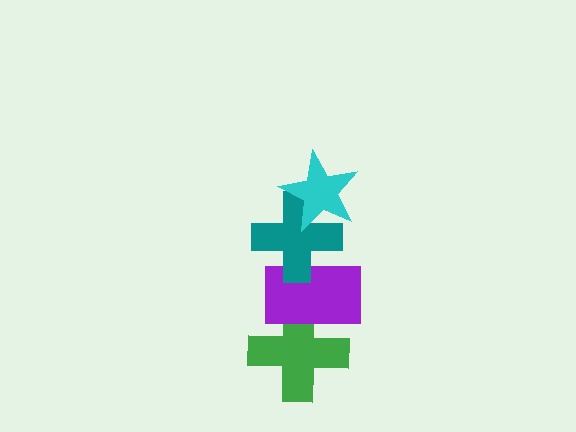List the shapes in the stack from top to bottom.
From top to bottom: the cyan star, the teal cross, the purple rectangle, the green cross.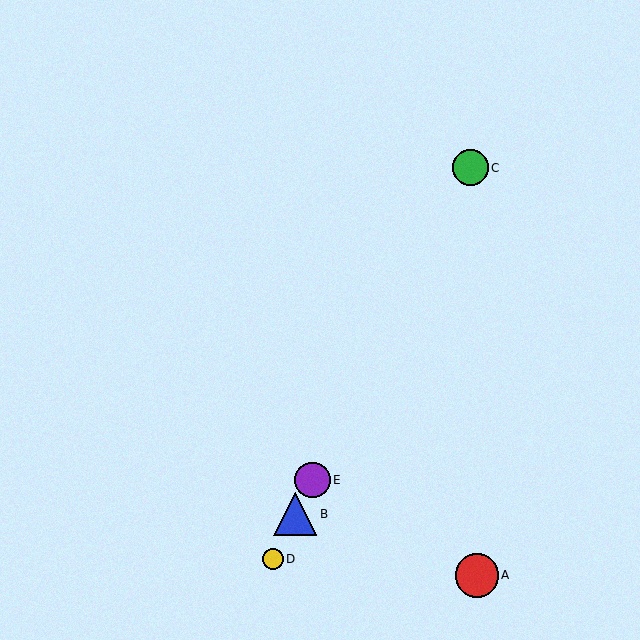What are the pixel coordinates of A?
Object A is at (477, 575).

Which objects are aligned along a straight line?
Objects B, C, D, E are aligned along a straight line.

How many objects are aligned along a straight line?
4 objects (B, C, D, E) are aligned along a straight line.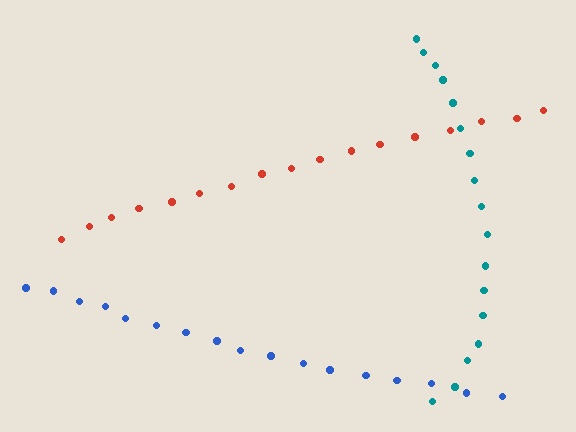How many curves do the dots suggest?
There are 3 distinct paths.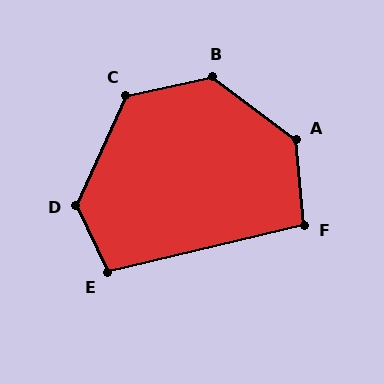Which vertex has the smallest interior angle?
F, at approximately 98 degrees.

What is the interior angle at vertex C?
Approximately 127 degrees (obtuse).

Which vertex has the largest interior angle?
A, at approximately 132 degrees.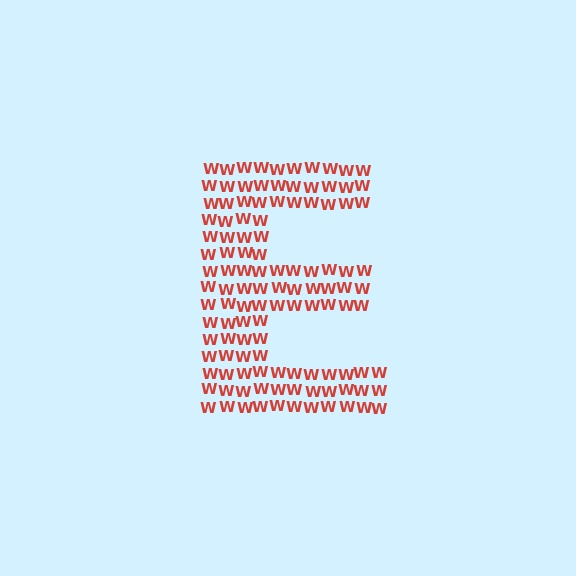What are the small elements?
The small elements are letter W's.